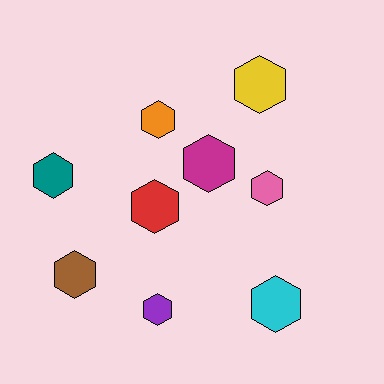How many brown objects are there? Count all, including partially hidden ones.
There is 1 brown object.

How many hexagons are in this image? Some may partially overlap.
There are 9 hexagons.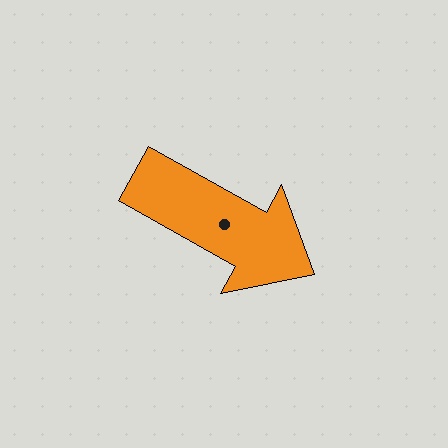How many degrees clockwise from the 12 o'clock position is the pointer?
Approximately 119 degrees.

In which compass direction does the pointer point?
Southeast.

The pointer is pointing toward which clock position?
Roughly 4 o'clock.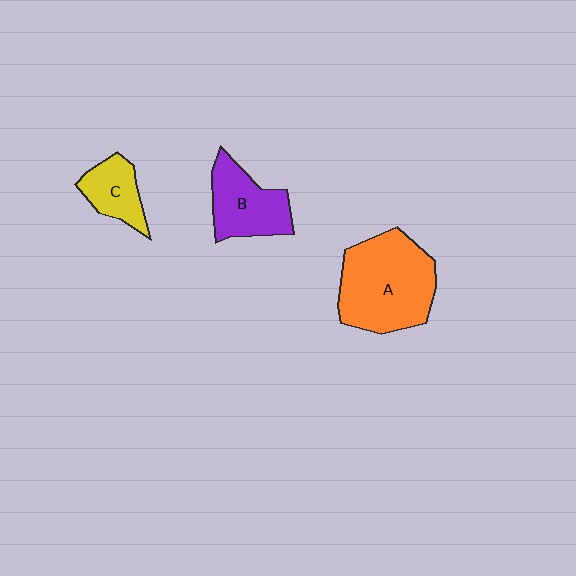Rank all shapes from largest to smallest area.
From largest to smallest: A (orange), B (purple), C (yellow).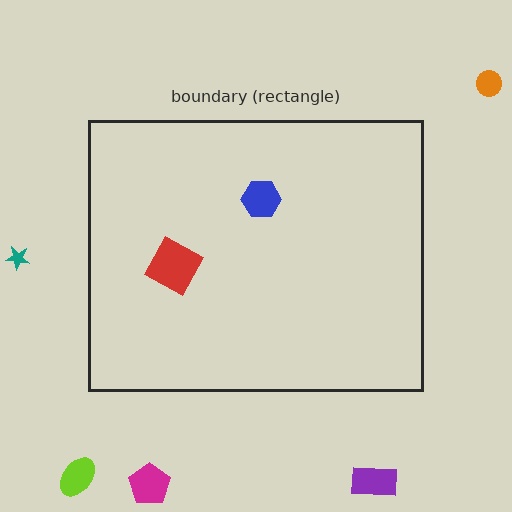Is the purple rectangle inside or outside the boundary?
Outside.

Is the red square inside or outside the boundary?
Inside.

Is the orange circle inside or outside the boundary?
Outside.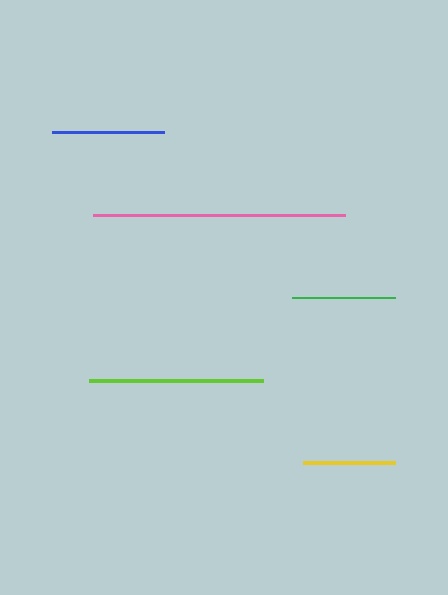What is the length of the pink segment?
The pink segment is approximately 252 pixels long.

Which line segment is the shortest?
The yellow line is the shortest at approximately 92 pixels.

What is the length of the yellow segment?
The yellow segment is approximately 92 pixels long.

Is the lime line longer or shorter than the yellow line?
The lime line is longer than the yellow line.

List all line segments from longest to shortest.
From longest to shortest: pink, lime, blue, green, yellow.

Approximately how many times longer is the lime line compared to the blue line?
The lime line is approximately 1.6 times the length of the blue line.